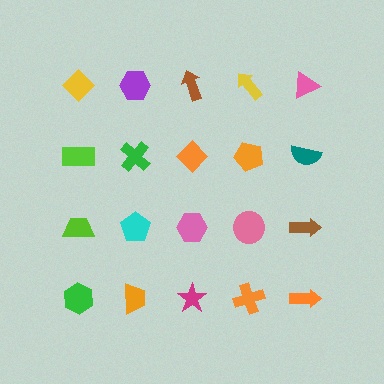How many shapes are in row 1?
5 shapes.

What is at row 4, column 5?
An orange arrow.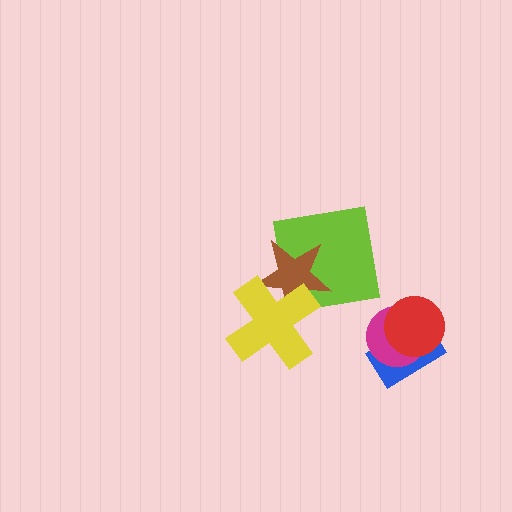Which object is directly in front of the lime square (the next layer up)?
The brown star is directly in front of the lime square.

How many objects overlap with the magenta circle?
2 objects overlap with the magenta circle.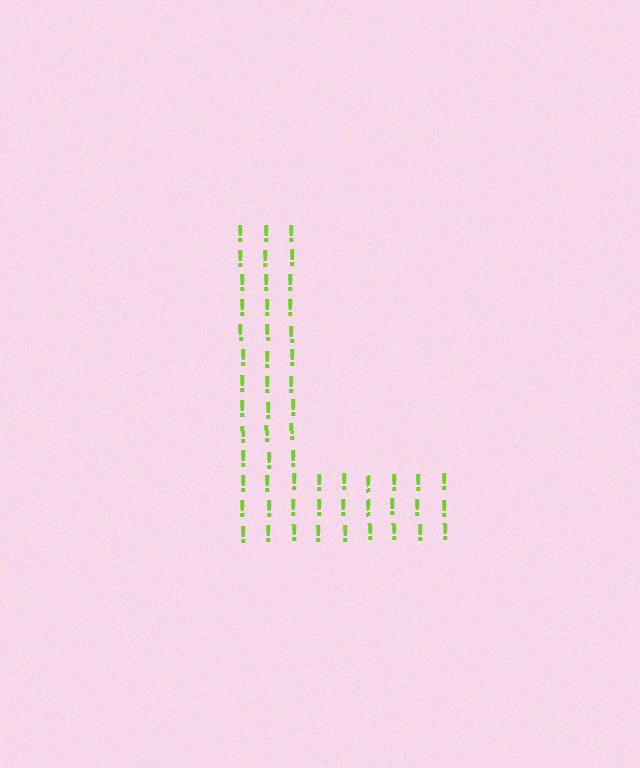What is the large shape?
The large shape is the letter L.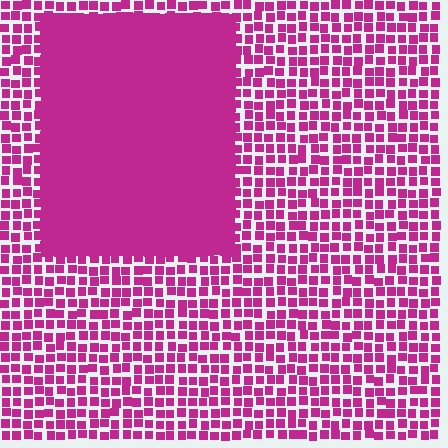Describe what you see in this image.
The image contains small magenta elements arranged at two different densities. A rectangle-shaped region is visible where the elements are more densely packed than the surrounding area.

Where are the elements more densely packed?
The elements are more densely packed inside the rectangle boundary.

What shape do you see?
I see a rectangle.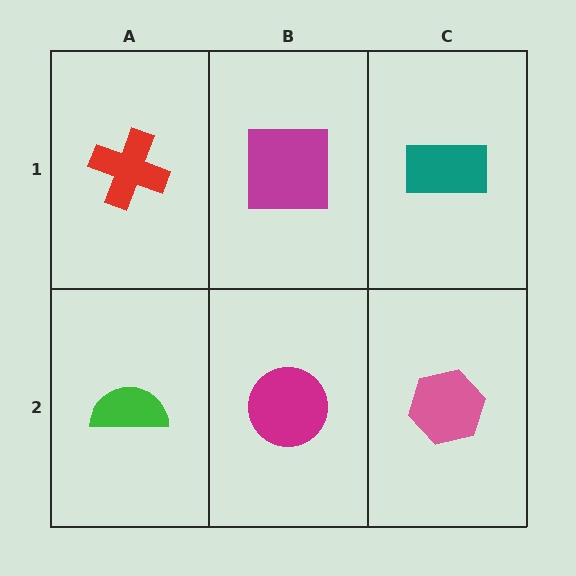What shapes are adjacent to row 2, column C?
A teal rectangle (row 1, column C), a magenta circle (row 2, column B).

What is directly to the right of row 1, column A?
A magenta square.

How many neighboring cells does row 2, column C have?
2.